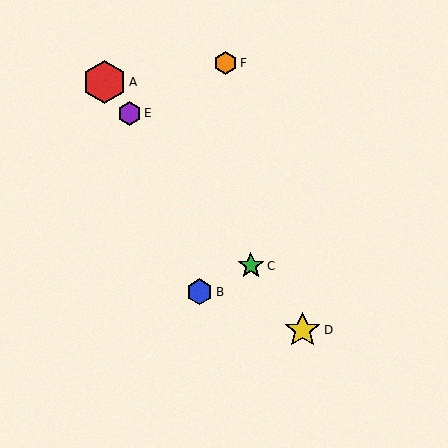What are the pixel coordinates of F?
Object F is at (225, 63).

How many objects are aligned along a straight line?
4 objects (A, C, D, E) are aligned along a straight line.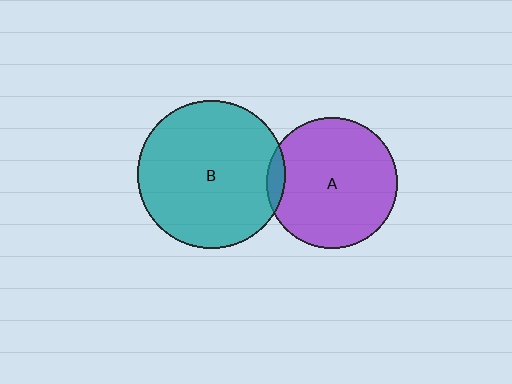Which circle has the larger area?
Circle B (teal).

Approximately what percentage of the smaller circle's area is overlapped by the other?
Approximately 5%.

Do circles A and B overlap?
Yes.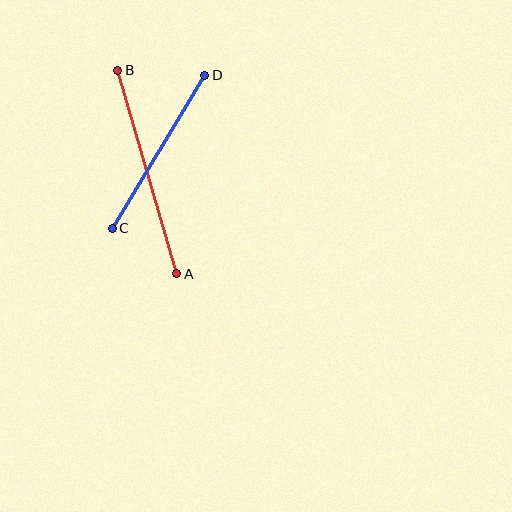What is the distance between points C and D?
The distance is approximately 179 pixels.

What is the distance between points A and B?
The distance is approximately 212 pixels.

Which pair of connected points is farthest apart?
Points A and B are farthest apart.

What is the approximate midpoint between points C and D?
The midpoint is at approximately (159, 152) pixels.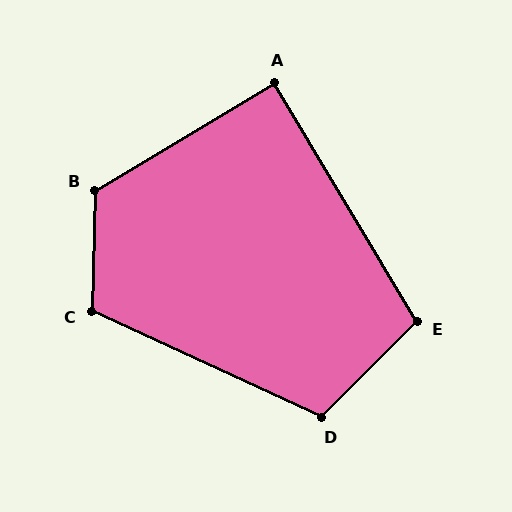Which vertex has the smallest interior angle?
A, at approximately 90 degrees.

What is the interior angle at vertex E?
Approximately 104 degrees (obtuse).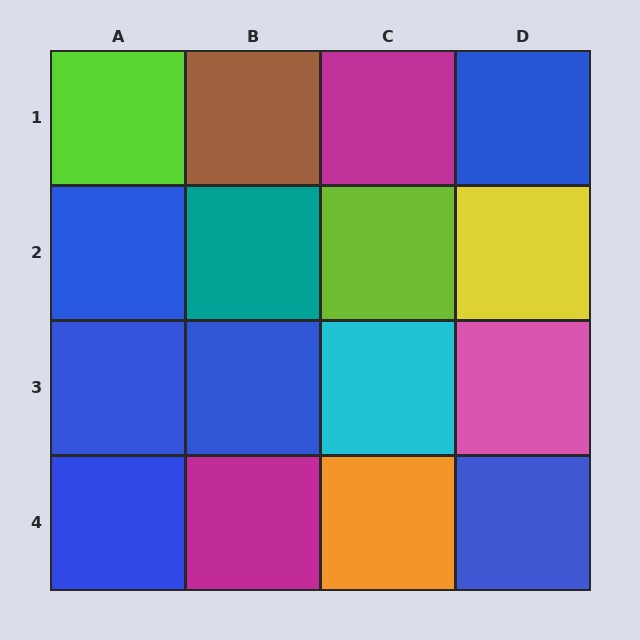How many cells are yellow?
1 cell is yellow.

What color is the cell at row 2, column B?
Teal.